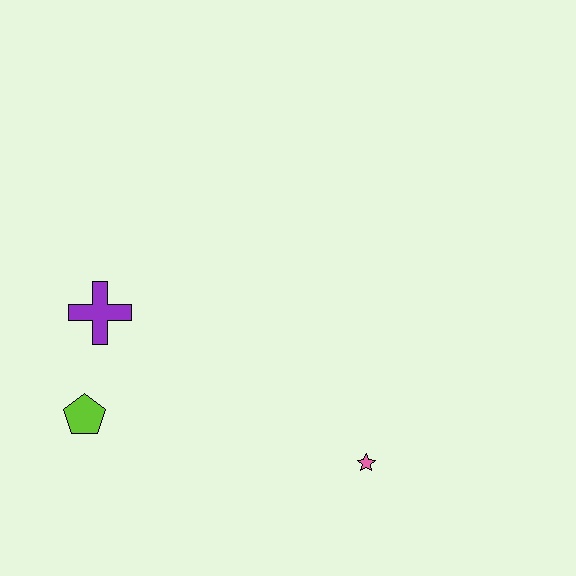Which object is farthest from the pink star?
The purple cross is farthest from the pink star.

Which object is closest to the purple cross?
The lime pentagon is closest to the purple cross.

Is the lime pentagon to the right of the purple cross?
No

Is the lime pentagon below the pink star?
No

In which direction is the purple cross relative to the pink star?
The purple cross is to the left of the pink star.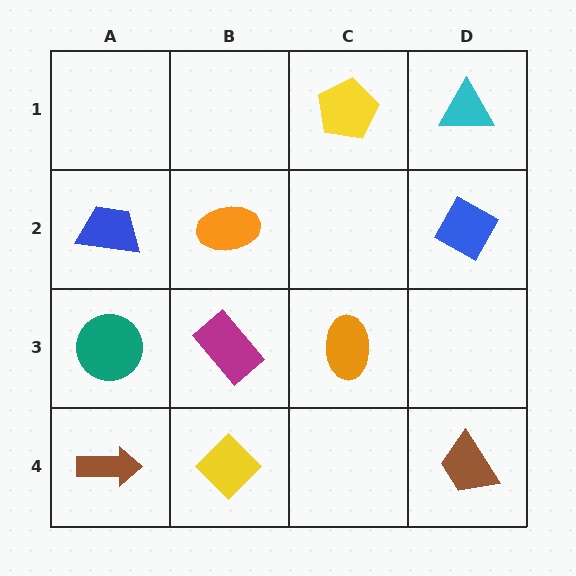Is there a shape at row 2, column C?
No, that cell is empty.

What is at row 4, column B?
A yellow diamond.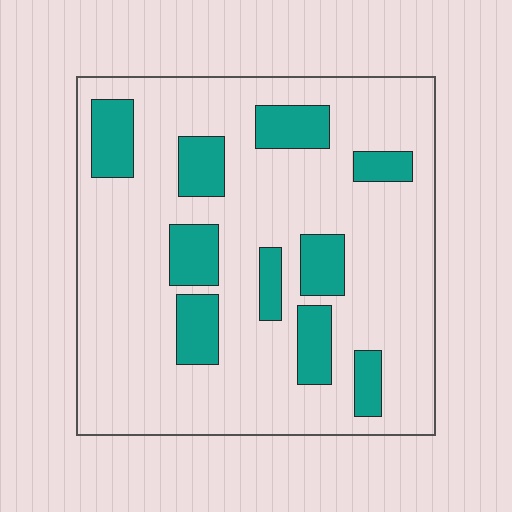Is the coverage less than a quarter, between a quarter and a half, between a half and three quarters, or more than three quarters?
Less than a quarter.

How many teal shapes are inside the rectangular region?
10.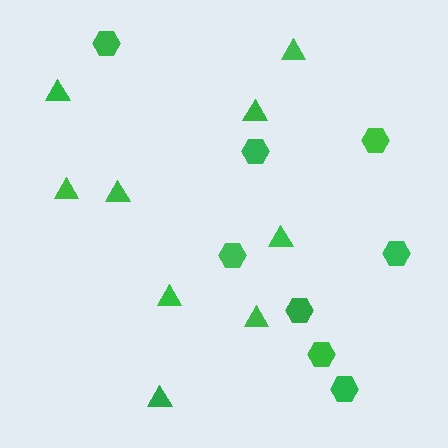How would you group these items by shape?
There are 2 groups: one group of hexagons (8) and one group of triangles (9).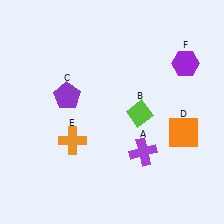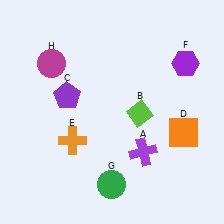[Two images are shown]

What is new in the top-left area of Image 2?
A magenta circle (H) was added in the top-left area of Image 2.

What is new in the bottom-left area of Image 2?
A green circle (G) was added in the bottom-left area of Image 2.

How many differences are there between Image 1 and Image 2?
There are 2 differences between the two images.